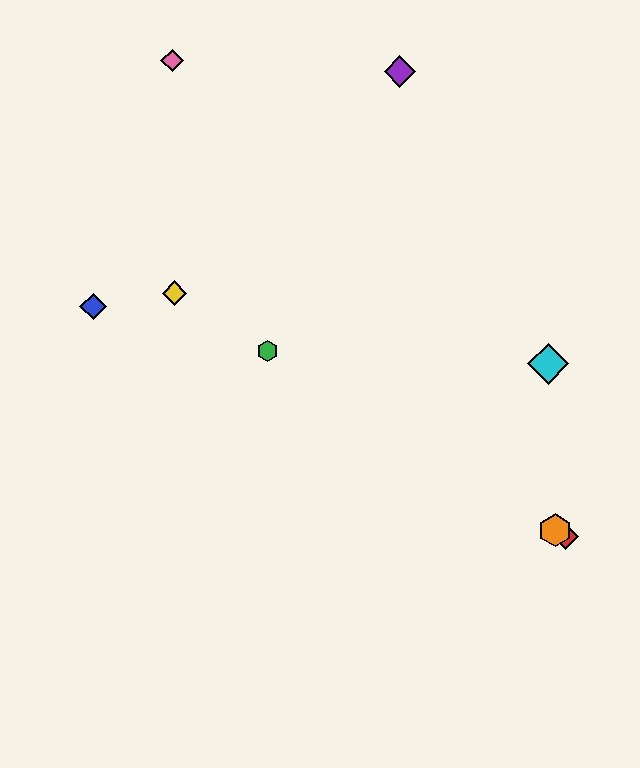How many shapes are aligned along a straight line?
4 shapes (the red diamond, the green hexagon, the yellow diamond, the orange hexagon) are aligned along a straight line.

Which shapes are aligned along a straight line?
The red diamond, the green hexagon, the yellow diamond, the orange hexagon are aligned along a straight line.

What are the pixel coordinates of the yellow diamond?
The yellow diamond is at (175, 293).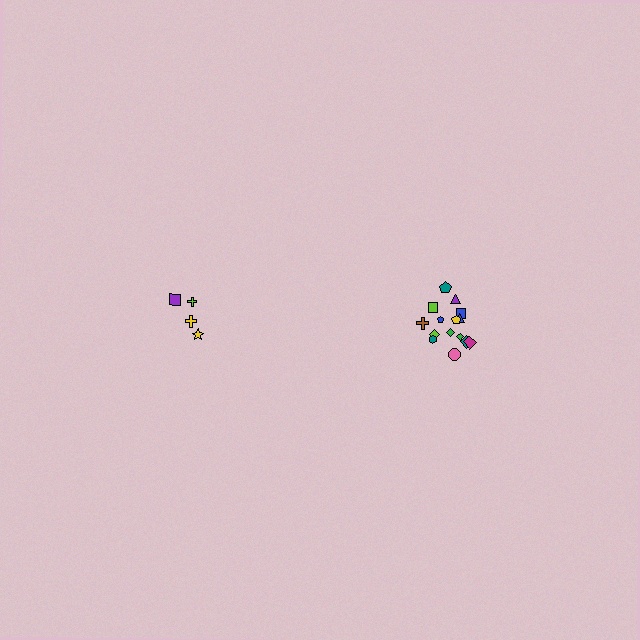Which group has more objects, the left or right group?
The right group.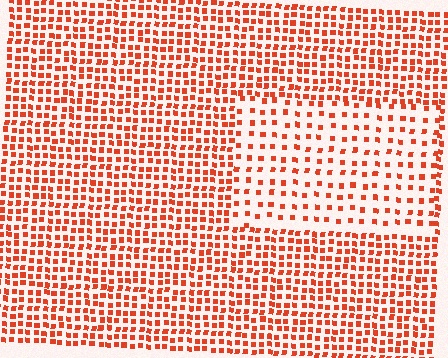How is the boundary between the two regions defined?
The boundary is defined by a change in element density (approximately 2.1x ratio). All elements are the same color, size, and shape.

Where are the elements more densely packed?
The elements are more densely packed outside the rectangle boundary.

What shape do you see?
I see a rectangle.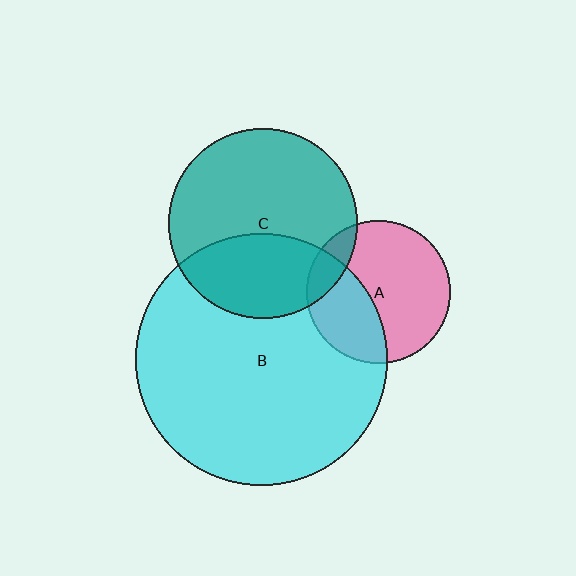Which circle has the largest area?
Circle B (cyan).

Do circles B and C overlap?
Yes.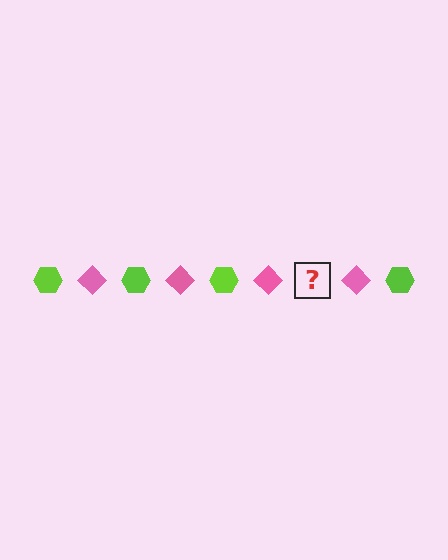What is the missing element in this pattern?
The missing element is a lime hexagon.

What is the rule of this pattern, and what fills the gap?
The rule is that the pattern alternates between lime hexagon and pink diamond. The gap should be filled with a lime hexagon.